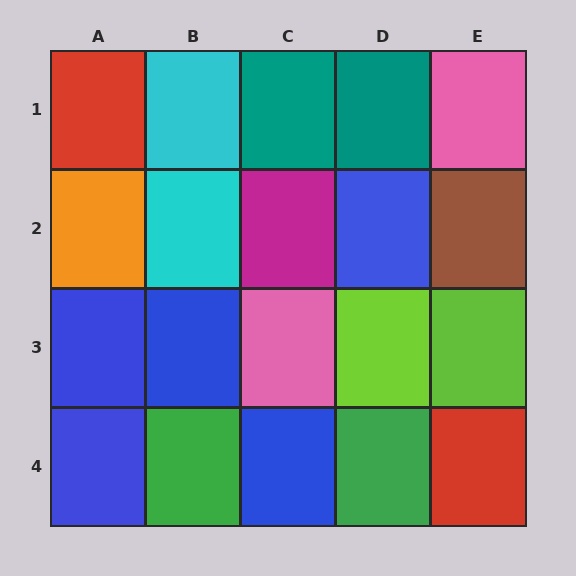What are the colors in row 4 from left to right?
Blue, green, blue, green, red.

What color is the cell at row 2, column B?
Cyan.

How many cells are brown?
1 cell is brown.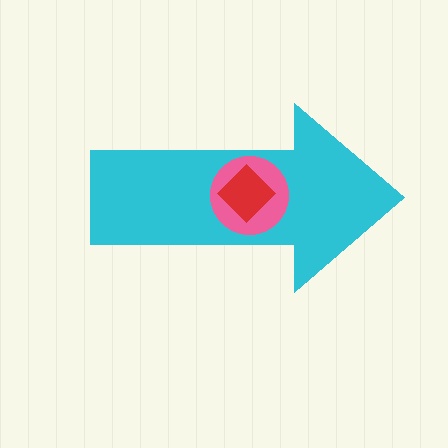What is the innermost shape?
The red diamond.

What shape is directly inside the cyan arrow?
The pink circle.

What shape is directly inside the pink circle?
The red diamond.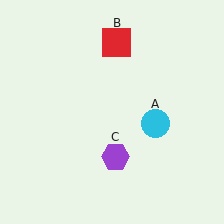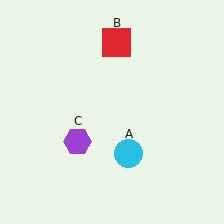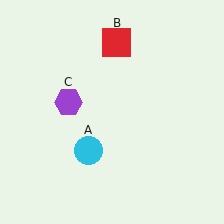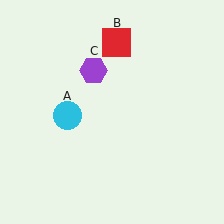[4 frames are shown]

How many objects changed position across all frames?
2 objects changed position: cyan circle (object A), purple hexagon (object C).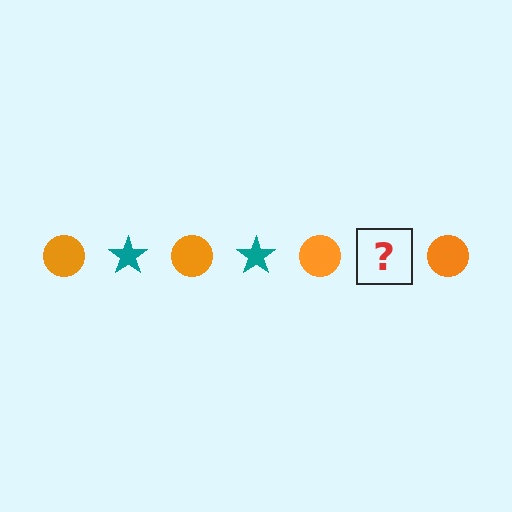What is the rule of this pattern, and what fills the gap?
The rule is that the pattern alternates between orange circle and teal star. The gap should be filled with a teal star.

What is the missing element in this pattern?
The missing element is a teal star.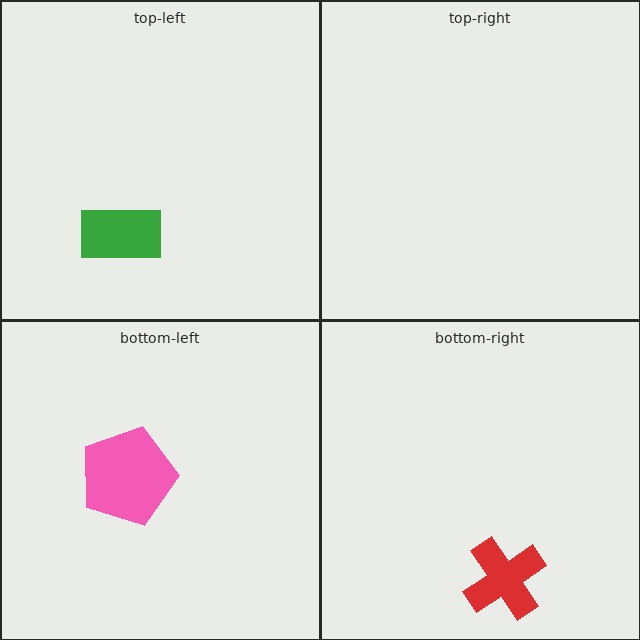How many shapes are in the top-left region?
1.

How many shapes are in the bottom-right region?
1.